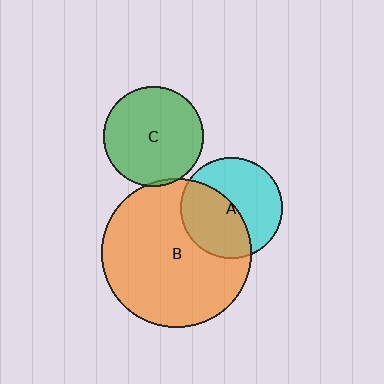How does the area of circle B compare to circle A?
Approximately 2.2 times.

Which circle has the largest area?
Circle B (orange).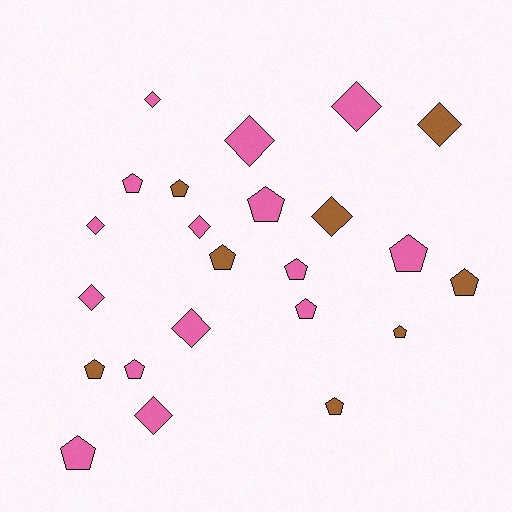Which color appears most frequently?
Pink, with 15 objects.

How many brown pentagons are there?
There are 6 brown pentagons.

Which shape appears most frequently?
Pentagon, with 13 objects.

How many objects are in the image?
There are 23 objects.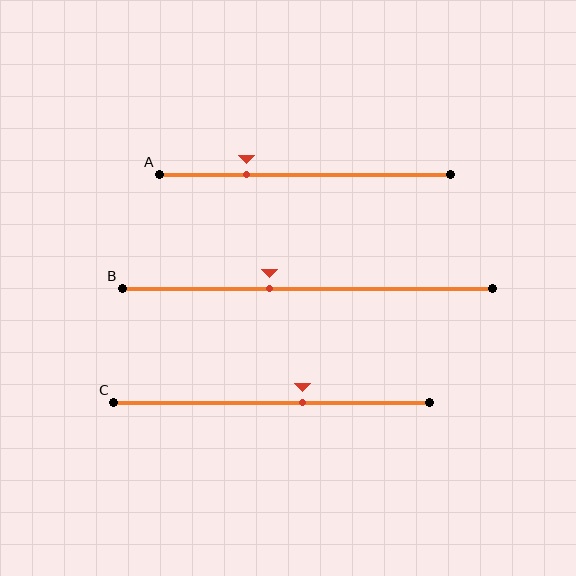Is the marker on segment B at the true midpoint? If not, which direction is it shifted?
No, the marker on segment B is shifted to the left by about 10% of the segment length.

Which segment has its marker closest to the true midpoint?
Segment C has its marker closest to the true midpoint.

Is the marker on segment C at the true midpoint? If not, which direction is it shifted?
No, the marker on segment C is shifted to the right by about 10% of the segment length.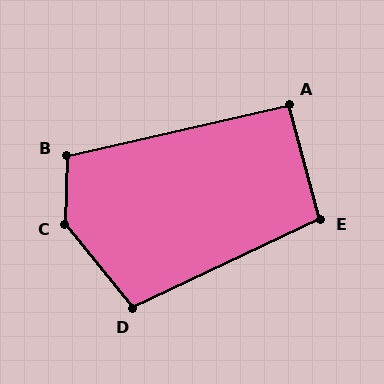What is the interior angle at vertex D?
Approximately 103 degrees (obtuse).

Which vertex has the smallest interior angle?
A, at approximately 92 degrees.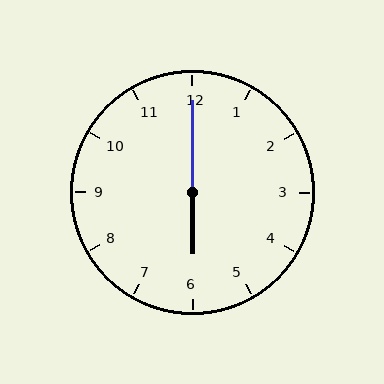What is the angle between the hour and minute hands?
Approximately 180 degrees.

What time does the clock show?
6:00.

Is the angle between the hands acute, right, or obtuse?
It is obtuse.